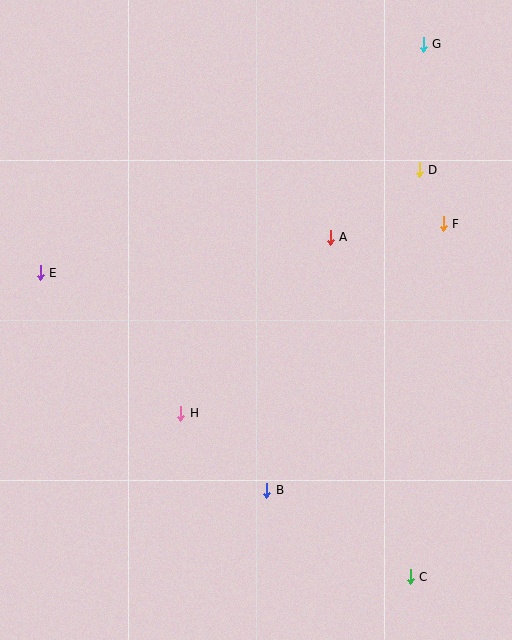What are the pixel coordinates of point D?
Point D is at (419, 170).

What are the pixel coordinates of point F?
Point F is at (443, 224).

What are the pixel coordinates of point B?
Point B is at (267, 490).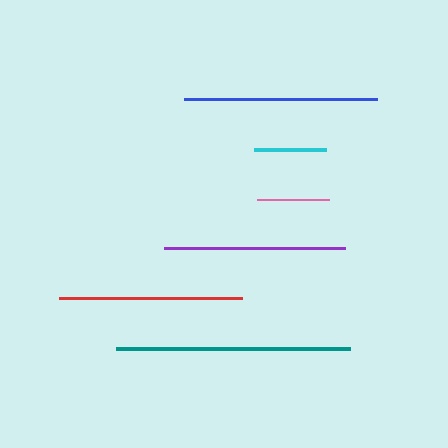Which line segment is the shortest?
The pink line is the shortest at approximately 72 pixels.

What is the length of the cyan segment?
The cyan segment is approximately 72 pixels long.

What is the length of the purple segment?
The purple segment is approximately 181 pixels long.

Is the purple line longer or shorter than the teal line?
The teal line is longer than the purple line.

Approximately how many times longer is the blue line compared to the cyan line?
The blue line is approximately 2.7 times the length of the cyan line.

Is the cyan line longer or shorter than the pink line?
The cyan line is longer than the pink line.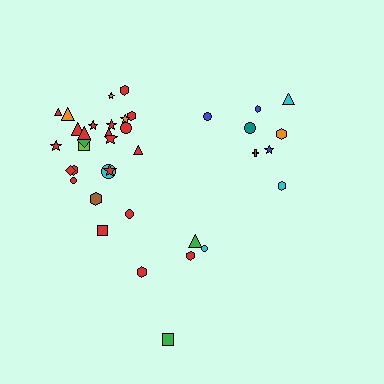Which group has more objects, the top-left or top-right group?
The top-left group.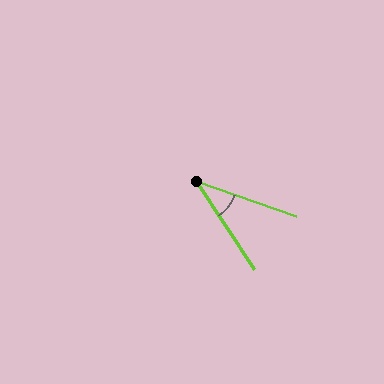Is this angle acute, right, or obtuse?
It is acute.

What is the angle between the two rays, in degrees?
Approximately 38 degrees.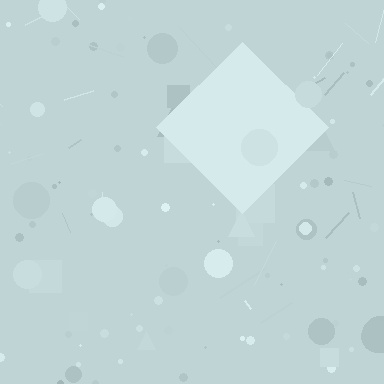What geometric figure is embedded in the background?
A diamond is embedded in the background.